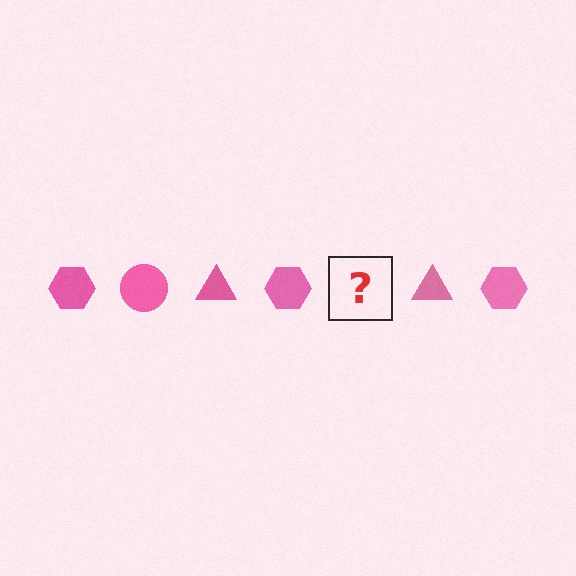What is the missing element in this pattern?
The missing element is a pink circle.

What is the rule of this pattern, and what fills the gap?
The rule is that the pattern cycles through hexagon, circle, triangle shapes in pink. The gap should be filled with a pink circle.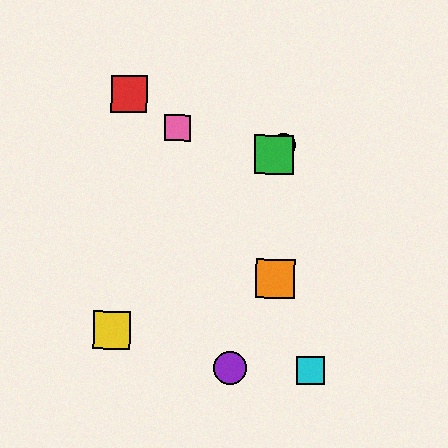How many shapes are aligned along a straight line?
3 shapes (the blue circle, the green square, the yellow square) are aligned along a straight line.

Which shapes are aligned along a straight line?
The blue circle, the green square, the yellow square are aligned along a straight line.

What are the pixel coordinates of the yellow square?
The yellow square is at (112, 330).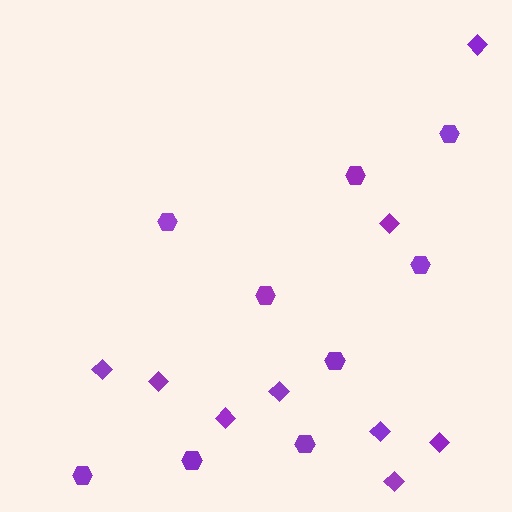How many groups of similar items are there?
There are 2 groups: one group of diamonds (9) and one group of hexagons (9).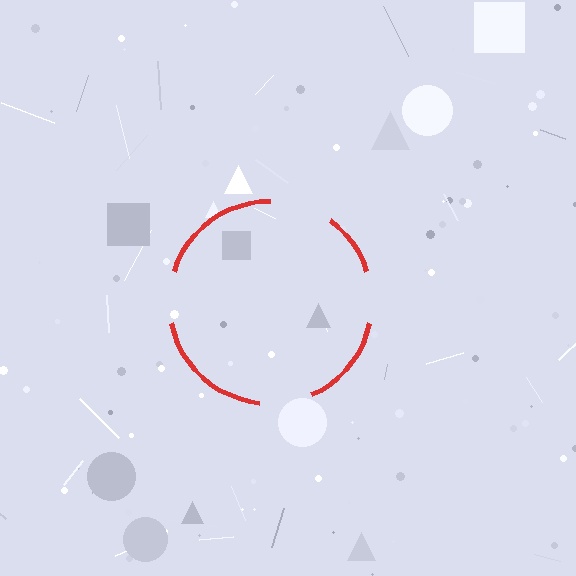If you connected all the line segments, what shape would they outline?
They would outline a circle.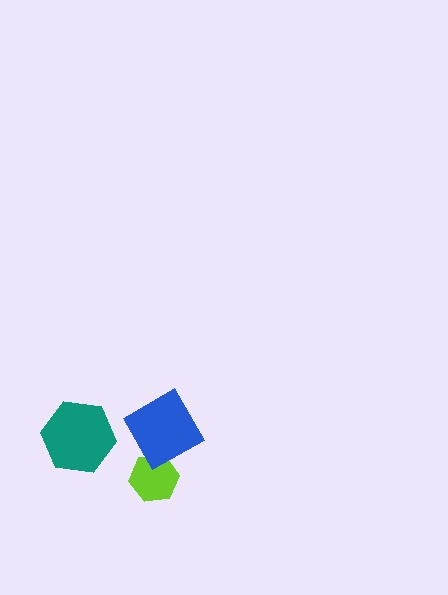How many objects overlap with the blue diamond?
1 object overlaps with the blue diamond.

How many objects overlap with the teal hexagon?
0 objects overlap with the teal hexagon.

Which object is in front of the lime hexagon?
The blue diamond is in front of the lime hexagon.